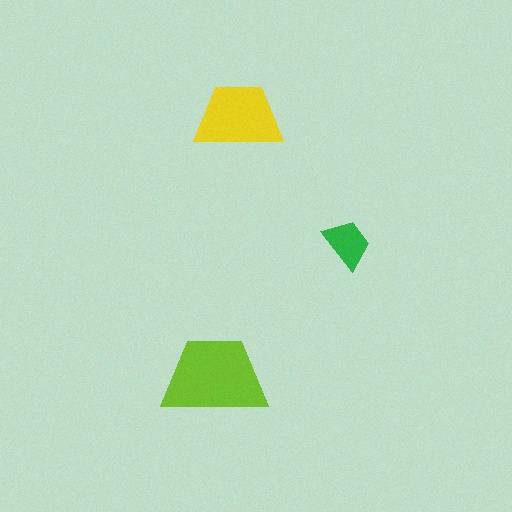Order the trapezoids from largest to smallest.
the lime one, the yellow one, the green one.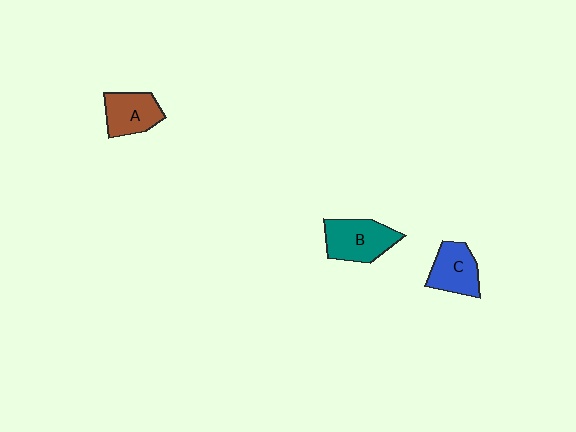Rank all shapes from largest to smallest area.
From largest to smallest: B (teal), C (blue), A (brown).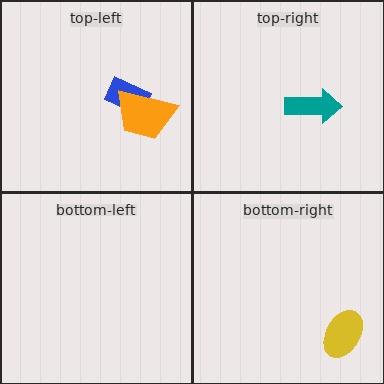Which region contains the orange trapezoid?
The top-left region.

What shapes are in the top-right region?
The teal arrow.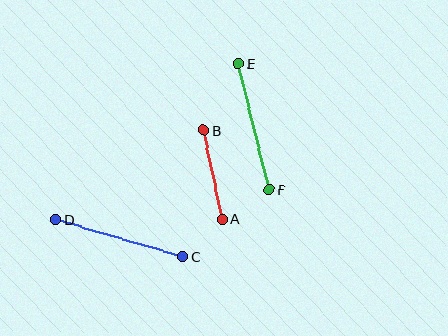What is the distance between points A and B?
The distance is approximately 91 pixels.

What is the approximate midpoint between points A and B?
The midpoint is at approximately (213, 175) pixels.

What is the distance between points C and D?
The distance is approximately 133 pixels.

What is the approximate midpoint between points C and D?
The midpoint is at approximately (119, 238) pixels.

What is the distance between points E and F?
The distance is approximately 130 pixels.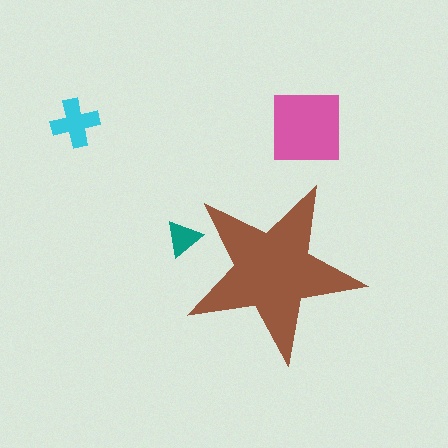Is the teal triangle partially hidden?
Yes, the teal triangle is partially hidden behind the brown star.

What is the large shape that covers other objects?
A brown star.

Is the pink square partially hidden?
No, the pink square is fully visible.